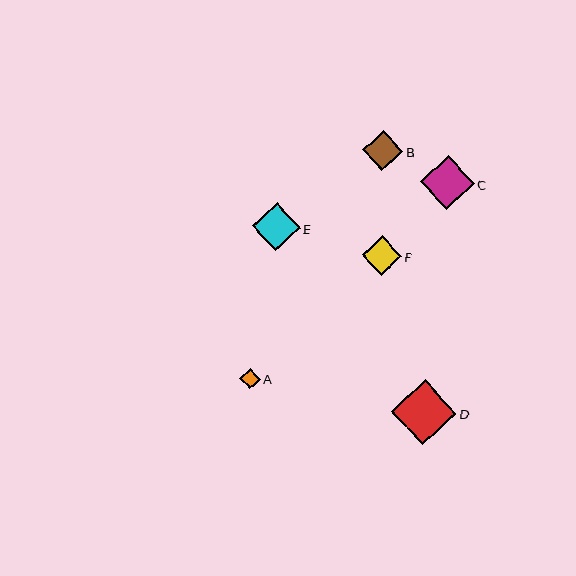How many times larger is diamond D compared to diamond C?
Diamond D is approximately 1.2 times the size of diamond C.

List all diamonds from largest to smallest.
From largest to smallest: D, C, E, B, F, A.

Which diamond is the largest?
Diamond D is the largest with a size of approximately 65 pixels.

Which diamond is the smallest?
Diamond A is the smallest with a size of approximately 21 pixels.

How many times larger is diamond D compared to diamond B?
Diamond D is approximately 1.6 times the size of diamond B.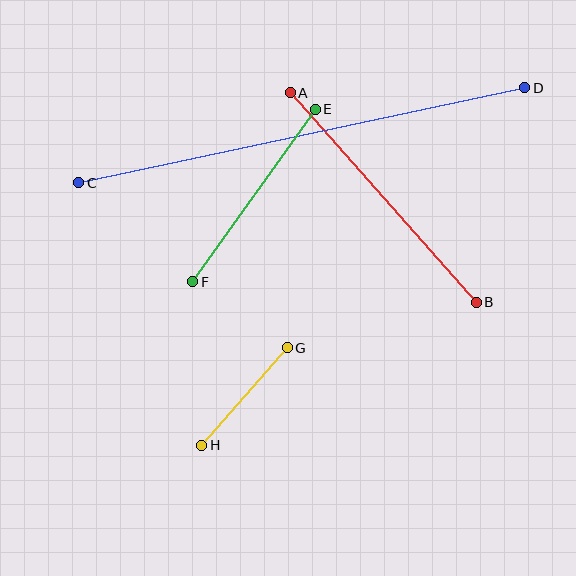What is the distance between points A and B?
The distance is approximately 280 pixels.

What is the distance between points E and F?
The distance is approximately 212 pixels.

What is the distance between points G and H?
The distance is approximately 130 pixels.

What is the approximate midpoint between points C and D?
The midpoint is at approximately (302, 135) pixels.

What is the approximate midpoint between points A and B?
The midpoint is at approximately (383, 197) pixels.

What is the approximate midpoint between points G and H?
The midpoint is at approximately (245, 397) pixels.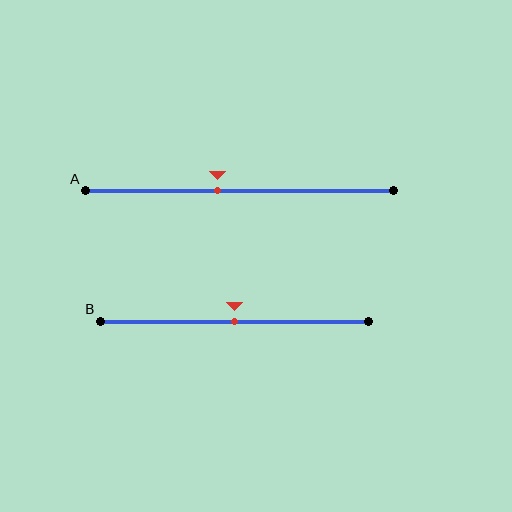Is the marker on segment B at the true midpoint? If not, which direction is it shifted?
Yes, the marker on segment B is at the true midpoint.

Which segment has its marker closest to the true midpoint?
Segment B has its marker closest to the true midpoint.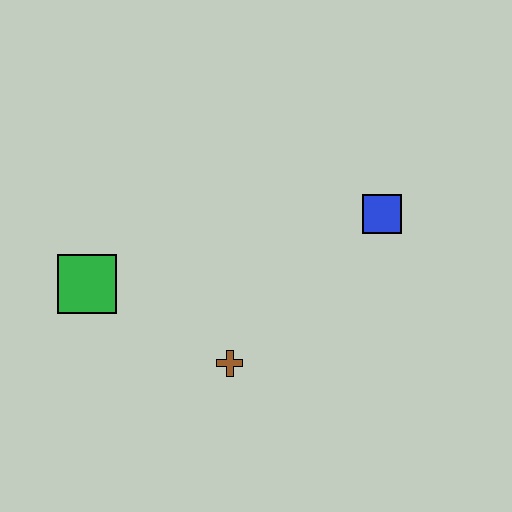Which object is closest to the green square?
The brown cross is closest to the green square.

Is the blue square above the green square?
Yes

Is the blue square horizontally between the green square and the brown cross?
No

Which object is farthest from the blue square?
The green square is farthest from the blue square.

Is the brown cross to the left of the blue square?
Yes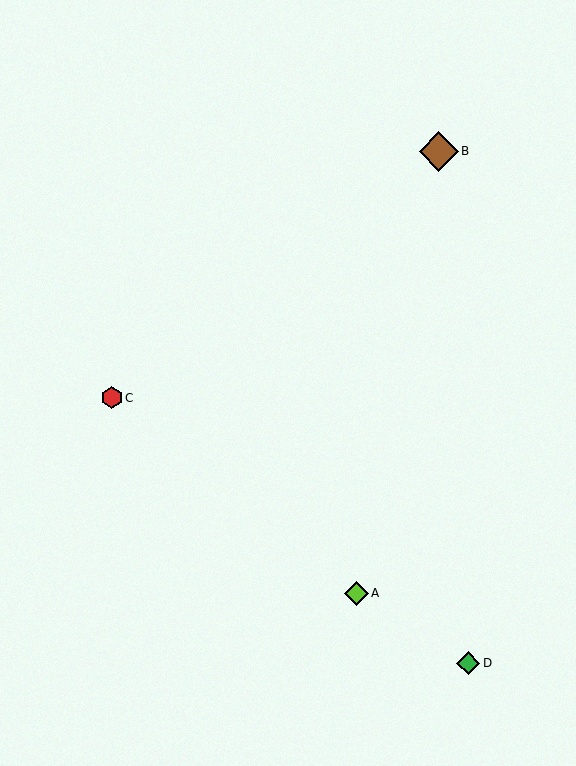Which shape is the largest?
The brown diamond (labeled B) is the largest.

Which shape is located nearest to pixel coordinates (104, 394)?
The red hexagon (labeled C) at (112, 398) is nearest to that location.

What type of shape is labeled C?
Shape C is a red hexagon.